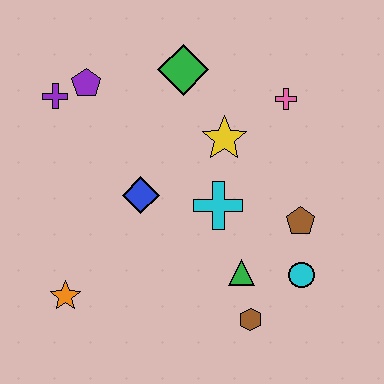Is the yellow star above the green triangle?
Yes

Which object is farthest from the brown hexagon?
The purple cross is farthest from the brown hexagon.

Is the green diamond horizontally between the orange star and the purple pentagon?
No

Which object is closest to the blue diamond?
The cyan cross is closest to the blue diamond.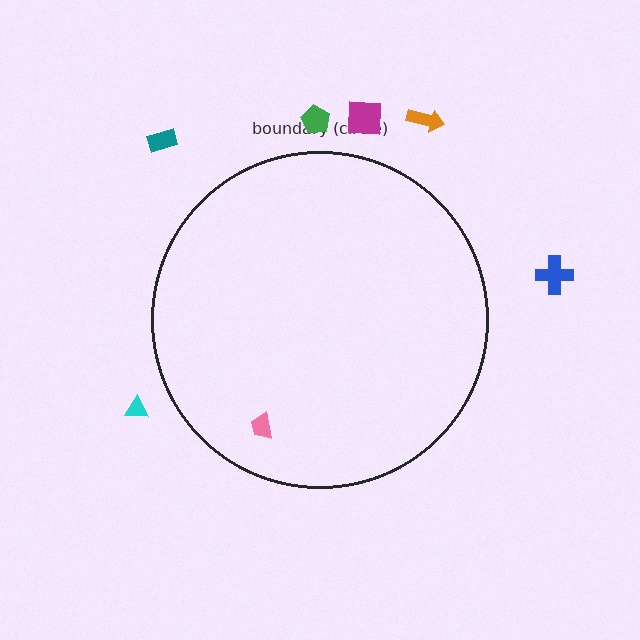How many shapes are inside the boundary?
1 inside, 6 outside.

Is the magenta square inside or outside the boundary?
Outside.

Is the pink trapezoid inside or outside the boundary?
Inside.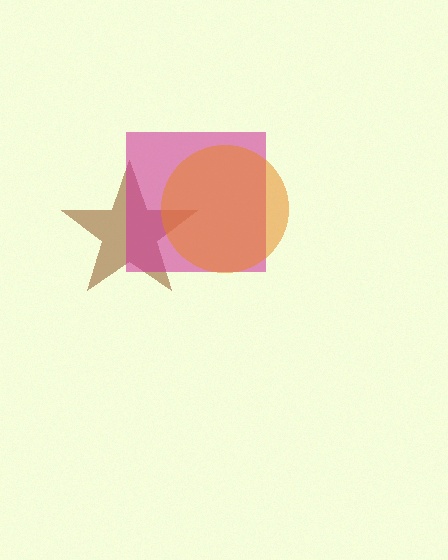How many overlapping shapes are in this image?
There are 3 overlapping shapes in the image.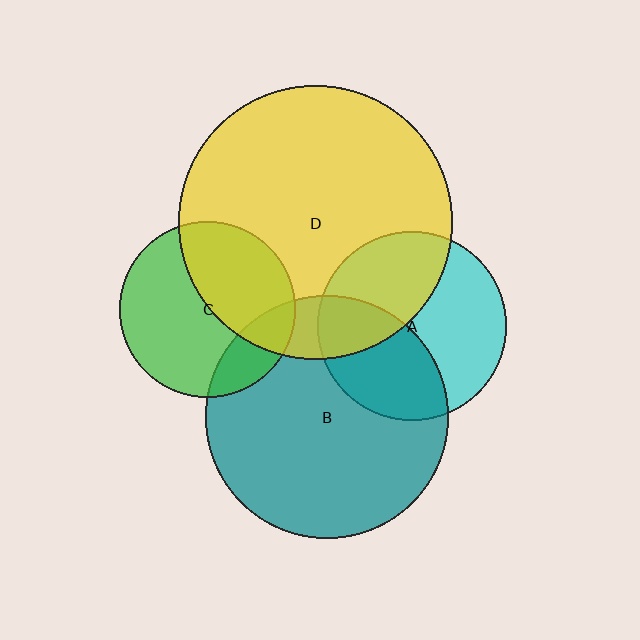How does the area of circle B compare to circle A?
Approximately 1.6 times.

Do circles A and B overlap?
Yes.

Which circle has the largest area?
Circle D (yellow).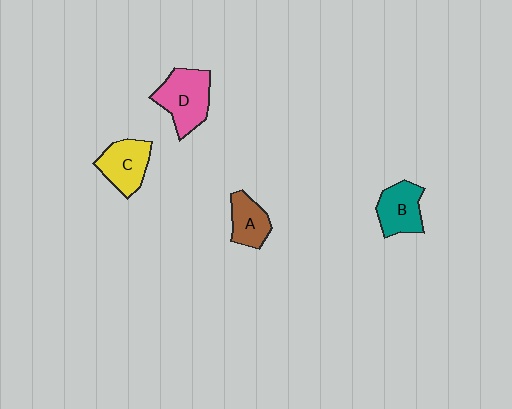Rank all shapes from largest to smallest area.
From largest to smallest: D (pink), C (yellow), B (teal), A (brown).